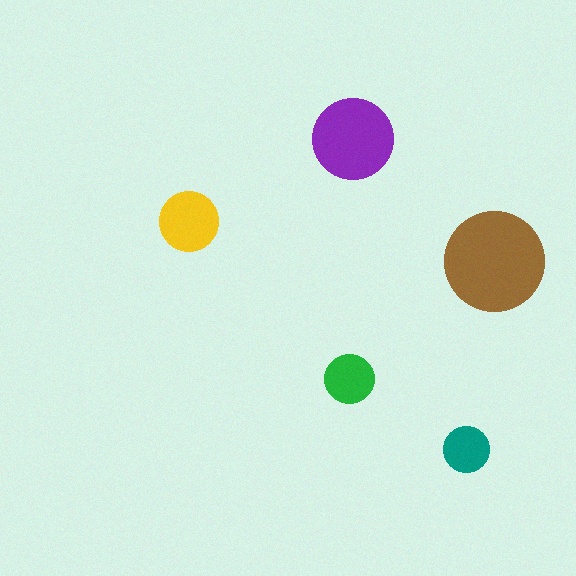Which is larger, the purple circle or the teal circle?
The purple one.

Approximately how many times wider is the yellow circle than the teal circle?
About 1.5 times wider.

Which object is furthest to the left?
The yellow circle is leftmost.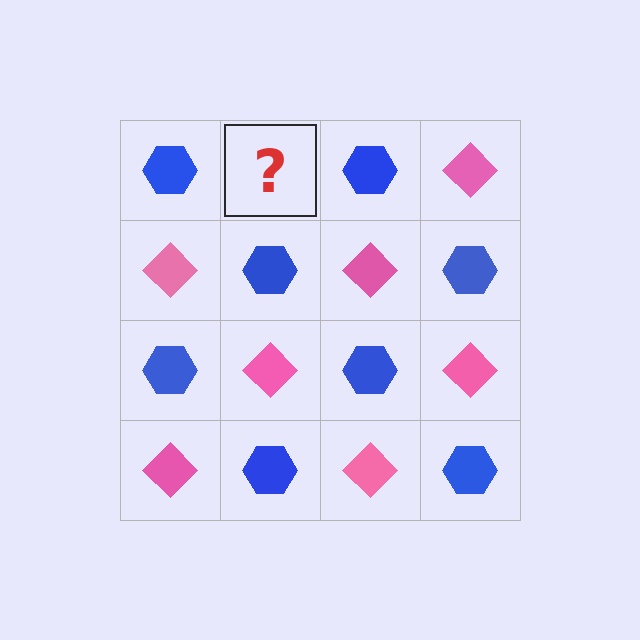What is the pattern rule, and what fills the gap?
The rule is that it alternates blue hexagon and pink diamond in a checkerboard pattern. The gap should be filled with a pink diamond.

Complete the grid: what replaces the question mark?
The question mark should be replaced with a pink diamond.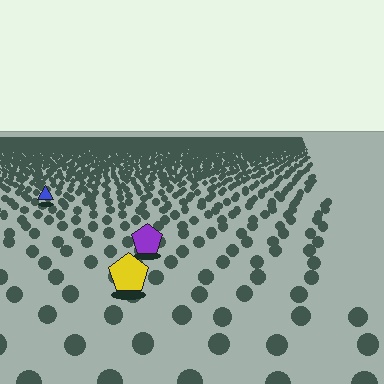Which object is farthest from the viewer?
The blue triangle is farthest from the viewer. It appears smaller and the ground texture around it is denser.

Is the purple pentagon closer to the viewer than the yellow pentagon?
No. The yellow pentagon is closer — you can tell from the texture gradient: the ground texture is coarser near it.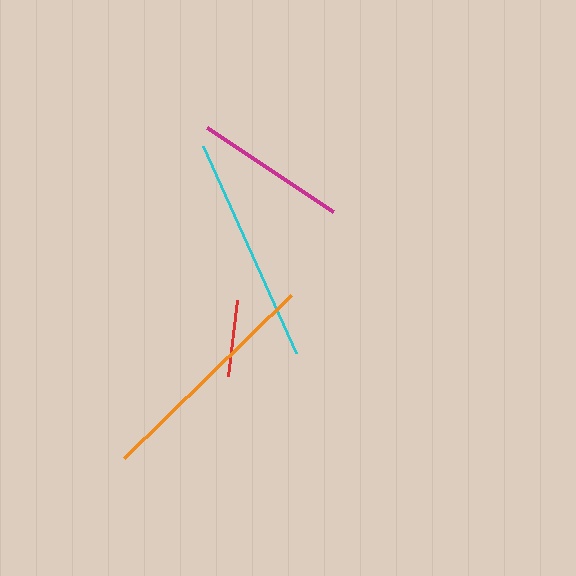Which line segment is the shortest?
The red line is the shortest at approximately 76 pixels.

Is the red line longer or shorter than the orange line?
The orange line is longer than the red line.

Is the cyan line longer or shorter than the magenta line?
The cyan line is longer than the magenta line.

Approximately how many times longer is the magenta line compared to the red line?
The magenta line is approximately 2.0 times the length of the red line.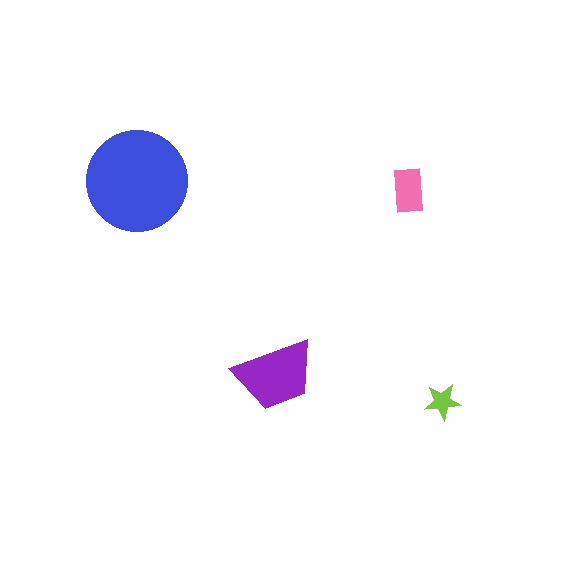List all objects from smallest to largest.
The lime star, the pink rectangle, the purple trapezoid, the blue circle.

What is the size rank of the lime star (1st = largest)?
4th.